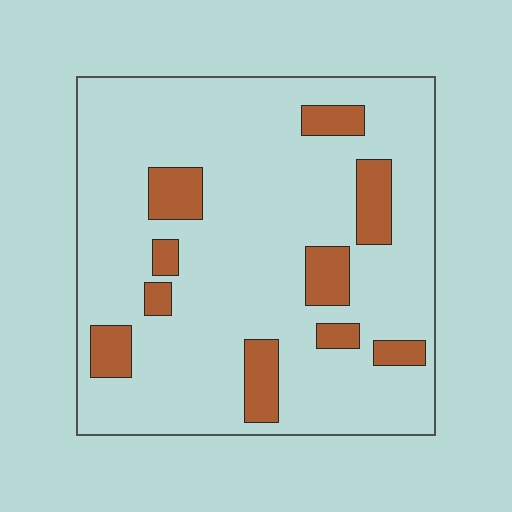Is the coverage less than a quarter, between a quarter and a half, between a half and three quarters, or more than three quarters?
Less than a quarter.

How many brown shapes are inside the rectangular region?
10.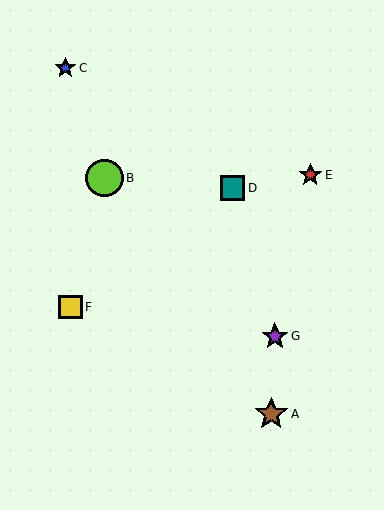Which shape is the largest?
The lime circle (labeled B) is the largest.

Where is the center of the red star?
The center of the red star is at (310, 175).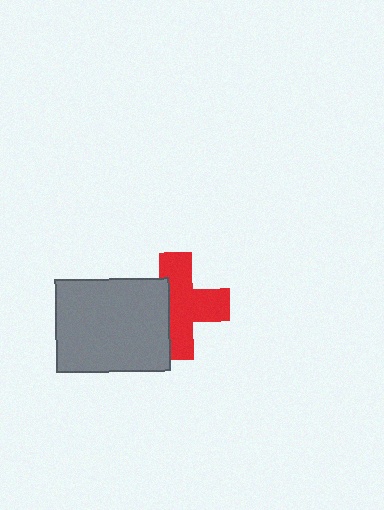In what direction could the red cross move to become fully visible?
The red cross could move right. That would shift it out from behind the gray rectangle entirely.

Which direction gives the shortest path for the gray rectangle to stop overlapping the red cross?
Moving left gives the shortest separation.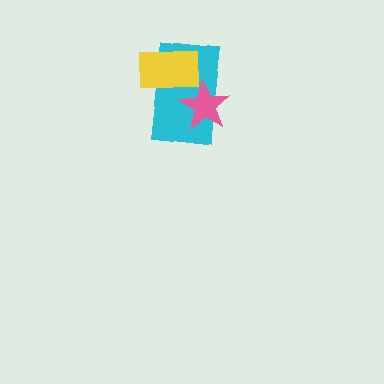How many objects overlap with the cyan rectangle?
2 objects overlap with the cyan rectangle.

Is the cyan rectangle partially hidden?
Yes, it is partially covered by another shape.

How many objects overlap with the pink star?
1 object overlaps with the pink star.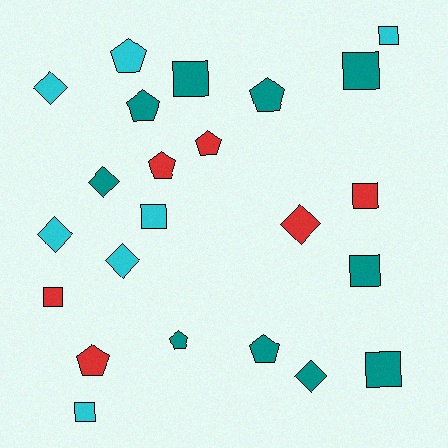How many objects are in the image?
There are 23 objects.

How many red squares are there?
There are 2 red squares.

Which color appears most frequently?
Teal, with 10 objects.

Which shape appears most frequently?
Square, with 9 objects.